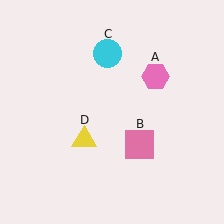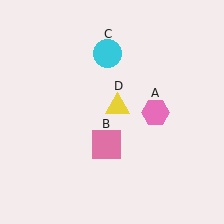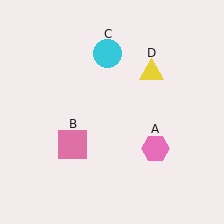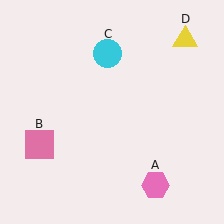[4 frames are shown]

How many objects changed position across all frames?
3 objects changed position: pink hexagon (object A), pink square (object B), yellow triangle (object D).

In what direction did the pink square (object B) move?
The pink square (object B) moved left.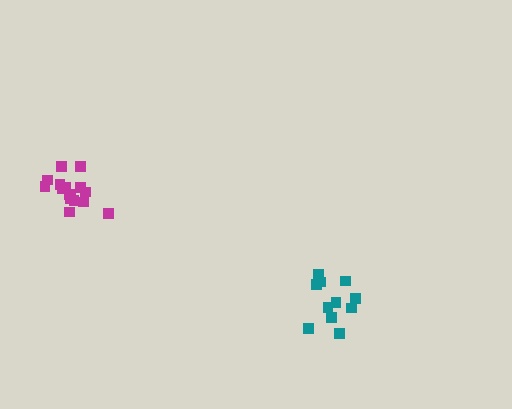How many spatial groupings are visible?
There are 2 spatial groupings.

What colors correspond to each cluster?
The clusters are colored: teal, magenta.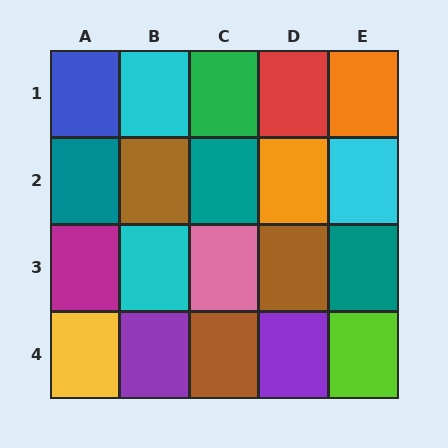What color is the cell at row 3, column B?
Cyan.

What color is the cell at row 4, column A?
Yellow.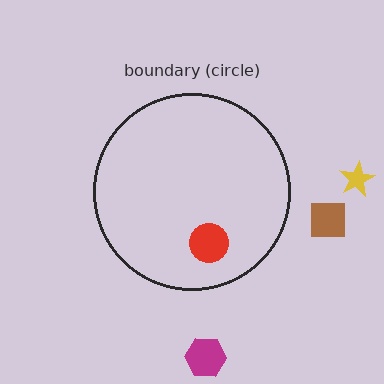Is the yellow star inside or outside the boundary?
Outside.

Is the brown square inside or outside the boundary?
Outside.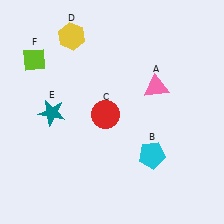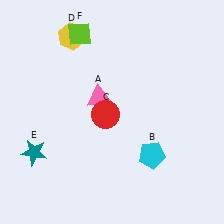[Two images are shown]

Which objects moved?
The objects that moved are: the pink triangle (A), the teal star (E), the lime diamond (F).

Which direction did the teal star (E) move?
The teal star (E) moved down.